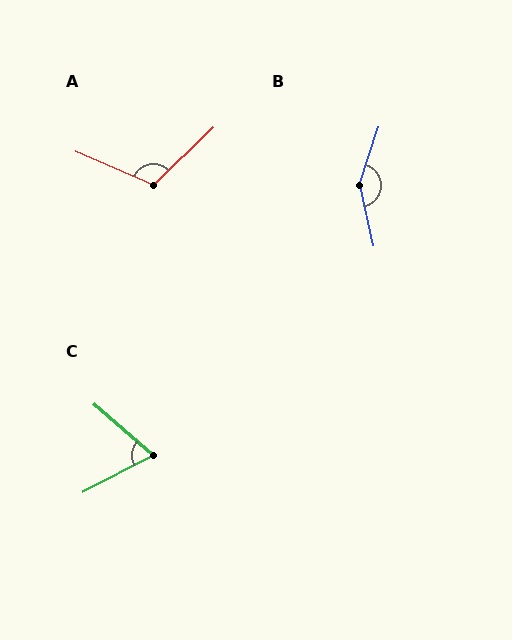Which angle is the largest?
B, at approximately 149 degrees.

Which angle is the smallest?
C, at approximately 69 degrees.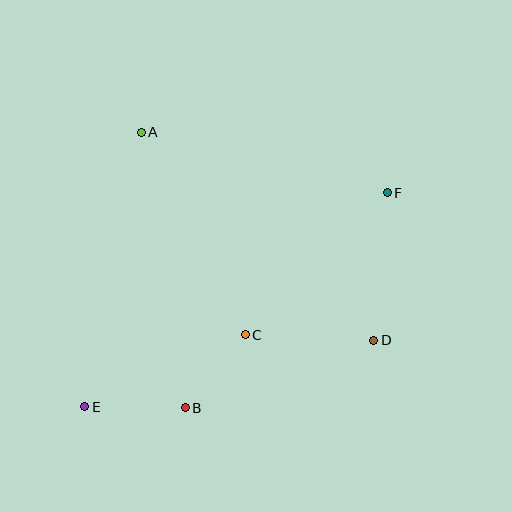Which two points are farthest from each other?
Points E and F are farthest from each other.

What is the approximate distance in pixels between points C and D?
The distance between C and D is approximately 129 pixels.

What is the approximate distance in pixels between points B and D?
The distance between B and D is approximately 200 pixels.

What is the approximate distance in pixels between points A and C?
The distance between A and C is approximately 227 pixels.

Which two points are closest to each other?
Points B and C are closest to each other.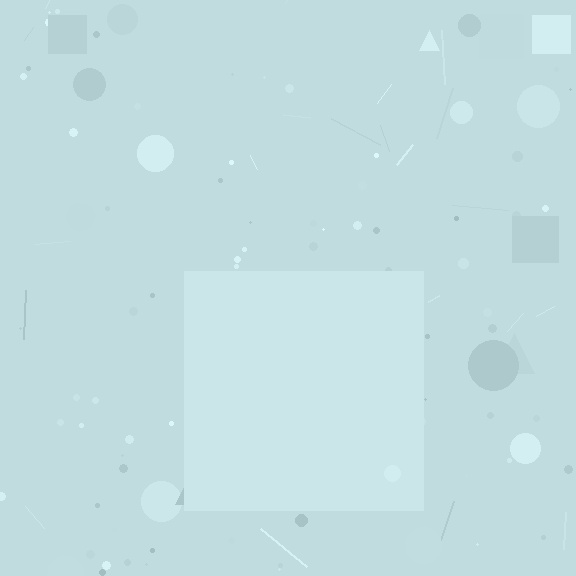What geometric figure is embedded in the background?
A square is embedded in the background.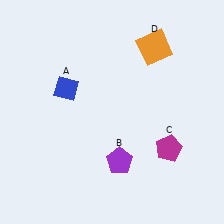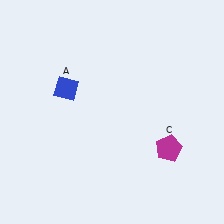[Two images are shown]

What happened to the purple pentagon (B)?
The purple pentagon (B) was removed in Image 2. It was in the bottom-right area of Image 1.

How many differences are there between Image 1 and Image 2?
There are 2 differences between the two images.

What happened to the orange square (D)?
The orange square (D) was removed in Image 2. It was in the top-right area of Image 1.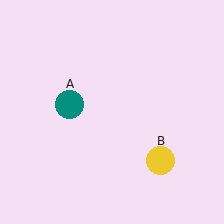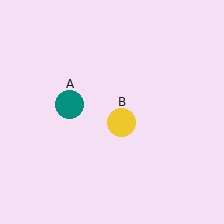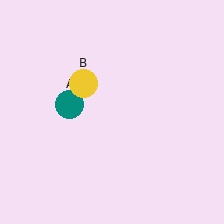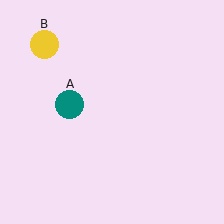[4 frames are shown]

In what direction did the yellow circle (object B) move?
The yellow circle (object B) moved up and to the left.